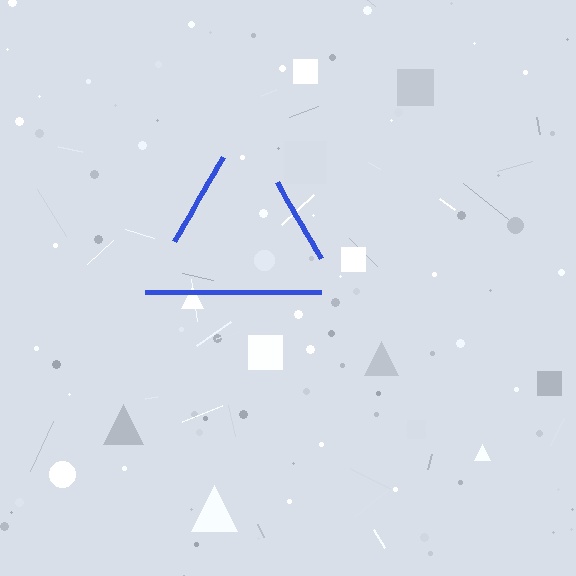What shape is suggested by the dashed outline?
The dashed outline suggests a triangle.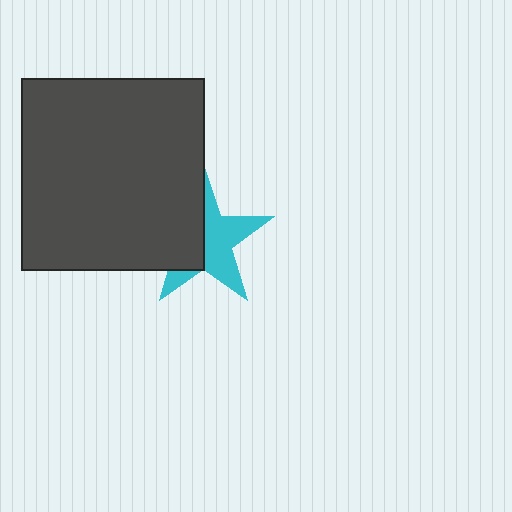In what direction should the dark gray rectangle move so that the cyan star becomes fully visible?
The dark gray rectangle should move left. That is the shortest direction to clear the overlap and leave the cyan star fully visible.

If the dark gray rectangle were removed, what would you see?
You would see the complete cyan star.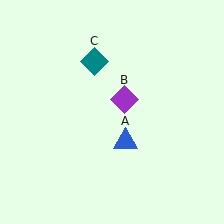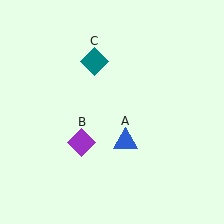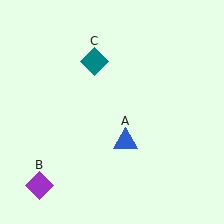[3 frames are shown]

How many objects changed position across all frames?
1 object changed position: purple diamond (object B).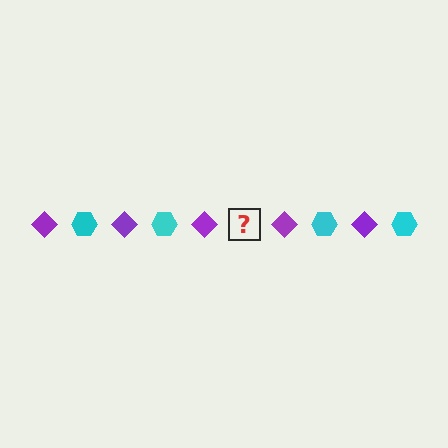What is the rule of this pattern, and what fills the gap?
The rule is that the pattern alternates between purple diamond and cyan hexagon. The gap should be filled with a cyan hexagon.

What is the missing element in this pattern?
The missing element is a cyan hexagon.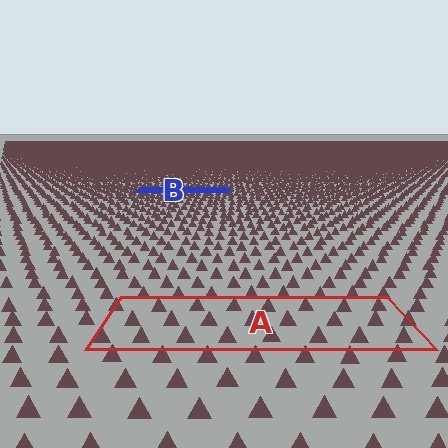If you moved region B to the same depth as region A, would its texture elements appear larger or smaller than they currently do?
They would appear larger. At a closer depth, the same texture elements are projected at a bigger on-screen size.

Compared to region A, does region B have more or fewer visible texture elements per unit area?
Region B has more texture elements per unit area — they are packed more densely because it is farther away.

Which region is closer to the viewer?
Region A is closer. The texture elements there are larger and more spread out.